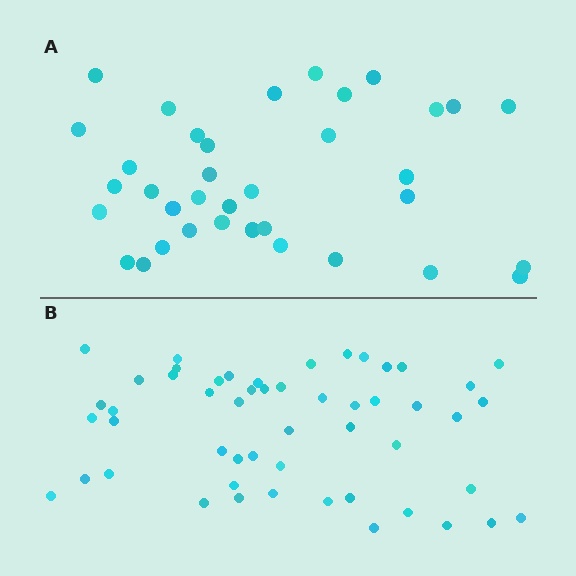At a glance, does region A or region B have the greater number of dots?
Region B (the bottom region) has more dots.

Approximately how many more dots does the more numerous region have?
Region B has approximately 15 more dots than region A.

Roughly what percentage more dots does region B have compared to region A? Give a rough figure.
About 45% more.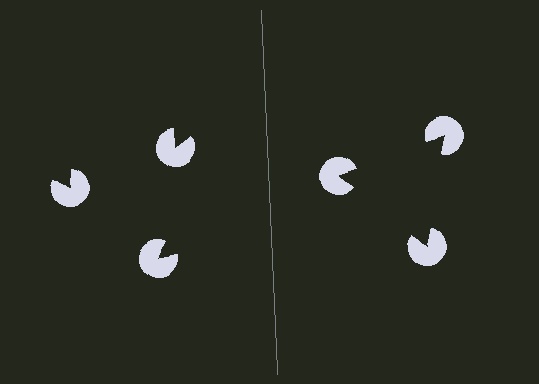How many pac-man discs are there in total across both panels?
6 — 3 on each side.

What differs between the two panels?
The pac-man discs are positioned identically on both sides; only the wedge orientations differ. On the right they align to a triangle; on the left they are misaligned.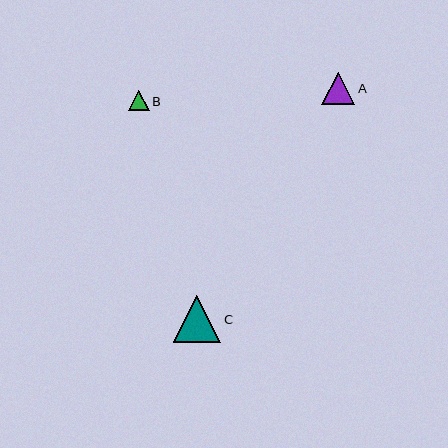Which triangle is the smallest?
Triangle B is the smallest with a size of approximately 21 pixels.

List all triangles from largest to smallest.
From largest to smallest: C, A, B.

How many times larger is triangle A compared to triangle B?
Triangle A is approximately 1.6 times the size of triangle B.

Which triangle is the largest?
Triangle C is the largest with a size of approximately 47 pixels.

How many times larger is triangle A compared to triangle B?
Triangle A is approximately 1.6 times the size of triangle B.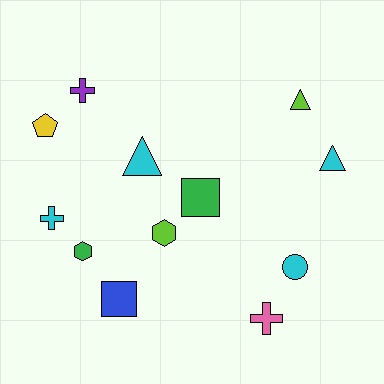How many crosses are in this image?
There are 3 crosses.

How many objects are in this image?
There are 12 objects.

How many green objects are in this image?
There are 2 green objects.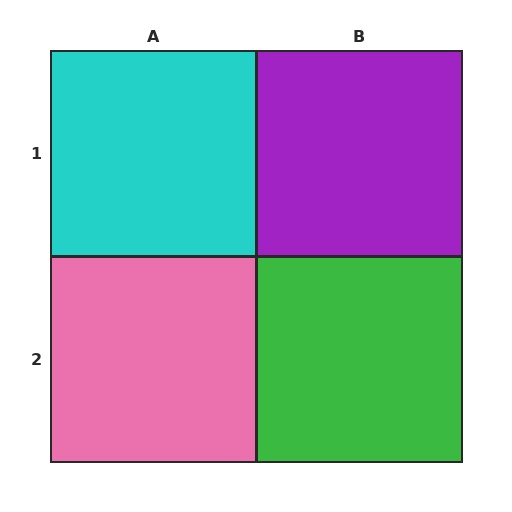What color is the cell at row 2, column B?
Green.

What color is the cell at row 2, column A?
Pink.